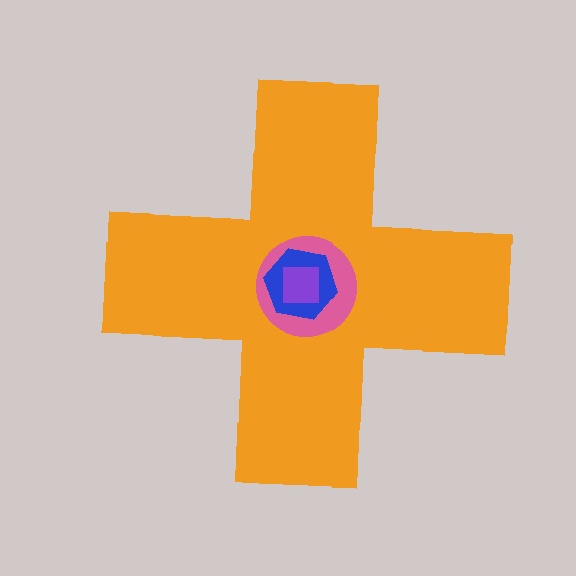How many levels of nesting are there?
4.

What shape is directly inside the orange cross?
The pink circle.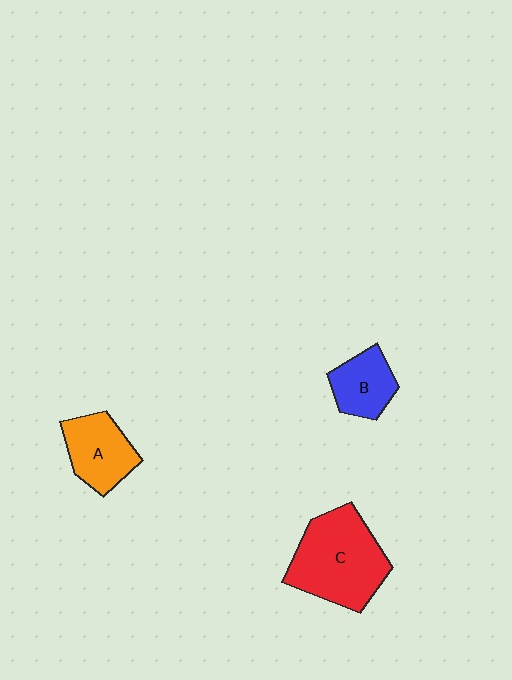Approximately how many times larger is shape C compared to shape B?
Approximately 2.1 times.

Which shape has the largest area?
Shape C (red).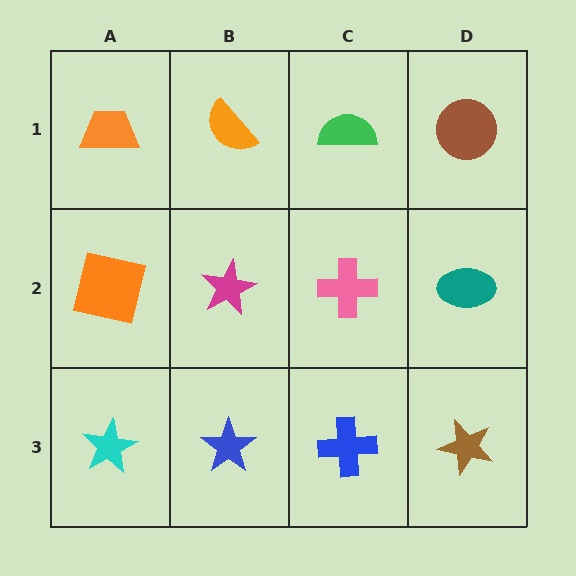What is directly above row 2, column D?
A brown circle.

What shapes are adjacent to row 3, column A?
An orange square (row 2, column A), a blue star (row 3, column B).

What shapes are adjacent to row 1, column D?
A teal ellipse (row 2, column D), a green semicircle (row 1, column C).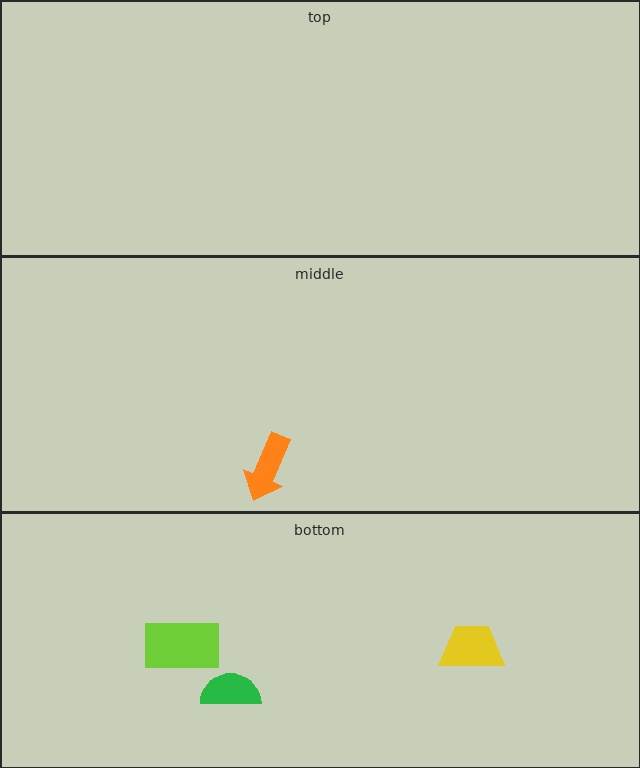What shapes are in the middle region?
The orange arrow.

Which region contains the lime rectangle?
The bottom region.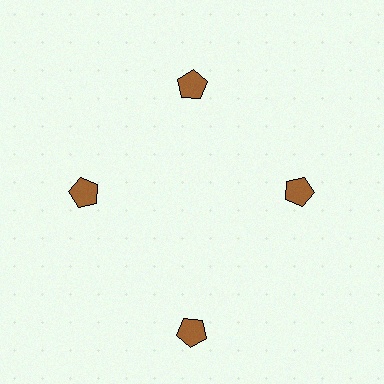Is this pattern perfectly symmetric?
No. The 4 brown pentagons are arranged in a ring, but one element near the 6 o'clock position is pushed outward from the center, breaking the 4-fold rotational symmetry.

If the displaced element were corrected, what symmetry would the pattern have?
It would have 4-fold rotational symmetry — the pattern would map onto itself every 90 degrees.